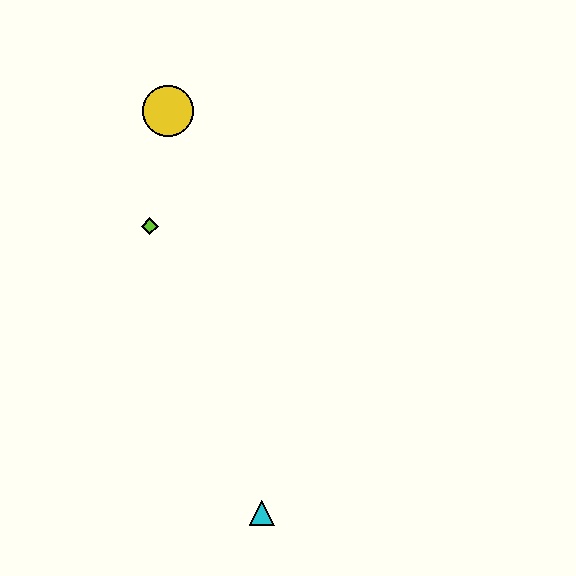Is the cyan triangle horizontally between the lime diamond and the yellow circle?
No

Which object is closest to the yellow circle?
The lime diamond is closest to the yellow circle.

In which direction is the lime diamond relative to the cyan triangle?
The lime diamond is above the cyan triangle.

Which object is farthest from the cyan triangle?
The yellow circle is farthest from the cyan triangle.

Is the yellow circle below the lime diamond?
No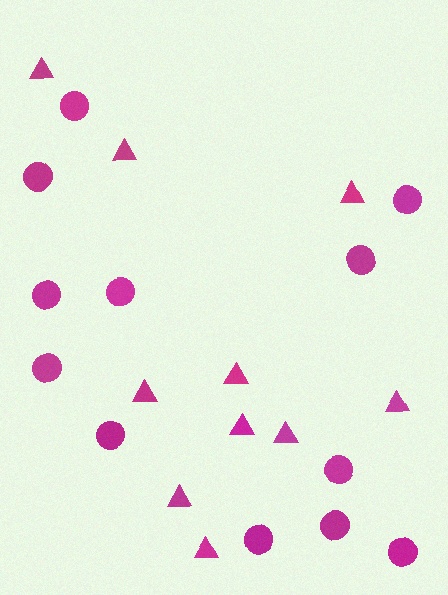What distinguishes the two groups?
There are 2 groups: one group of circles (12) and one group of triangles (10).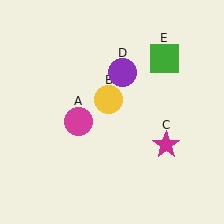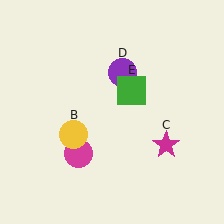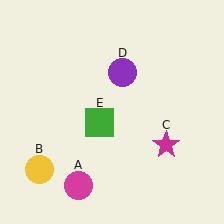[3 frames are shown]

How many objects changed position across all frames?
3 objects changed position: magenta circle (object A), yellow circle (object B), green square (object E).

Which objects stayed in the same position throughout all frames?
Magenta star (object C) and purple circle (object D) remained stationary.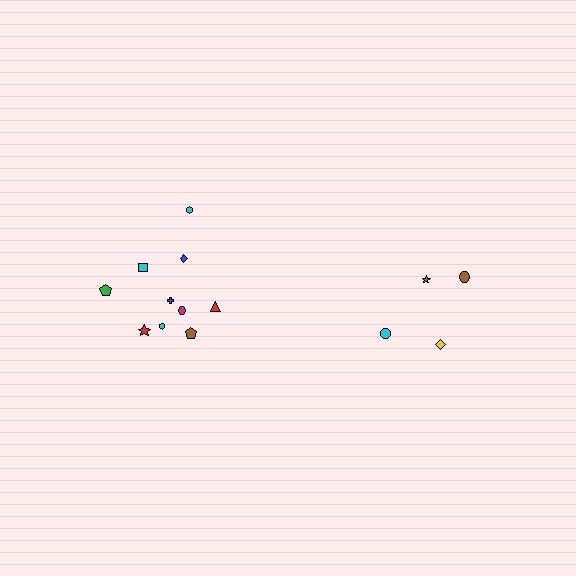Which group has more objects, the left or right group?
The left group.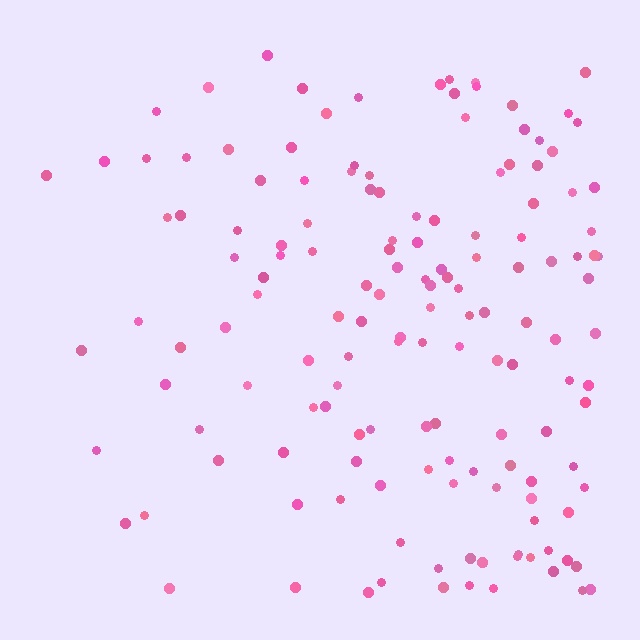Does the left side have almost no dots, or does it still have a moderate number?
Still a moderate number, just noticeably fewer than the right.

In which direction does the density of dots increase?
From left to right, with the right side densest.